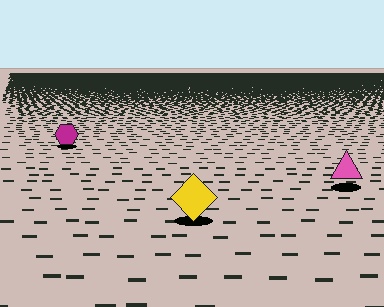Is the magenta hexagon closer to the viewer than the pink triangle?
No. The pink triangle is closer — you can tell from the texture gradient: the ground texture is coarser near it.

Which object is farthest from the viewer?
The magenta hexagon is farthest from the viewer. It appears smaller and the ground texture around it is denser.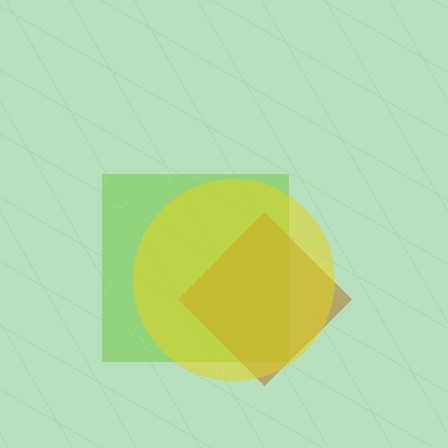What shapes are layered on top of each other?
The layered shapes are: a lime square, a brown diamond, a yellow circle.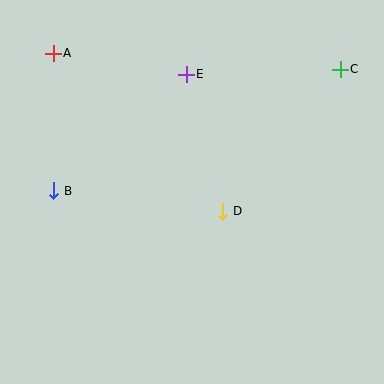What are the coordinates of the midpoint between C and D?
The midpoint between C and D is at (281, 140).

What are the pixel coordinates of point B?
Point B is at (54, 191).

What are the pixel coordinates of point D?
Point D is at (223, 211).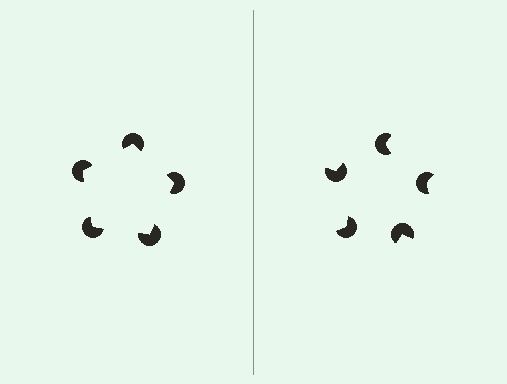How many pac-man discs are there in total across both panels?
10 — 5 on each side.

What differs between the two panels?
The pac-man discs are positioned identically on both sides; only the wedge orientations differ. On the left they align to a pentagon; on the right they are misaligned.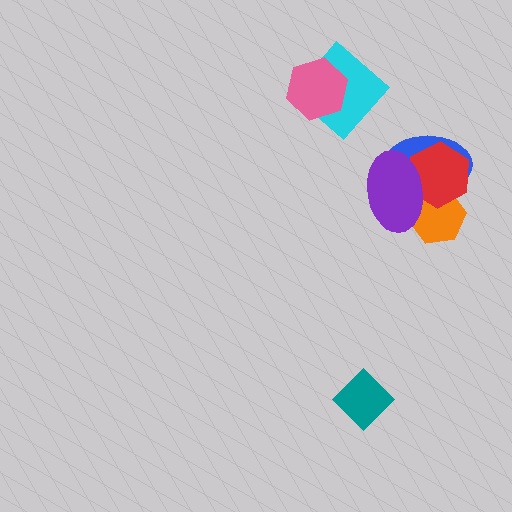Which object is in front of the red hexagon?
The purple ellipse is in front of the red hexagon.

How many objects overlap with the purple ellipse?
3 objects overlap with the purple ellipse.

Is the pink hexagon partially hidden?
No, no other shape covers it.